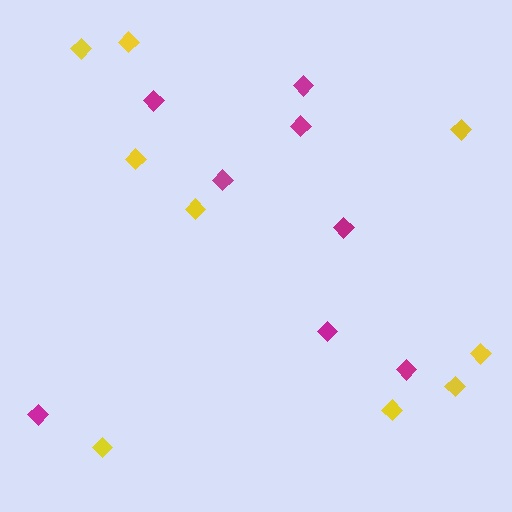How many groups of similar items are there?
There are 2 groups: one group of yellow diamonds (9) and one group of magenta diamonds (8).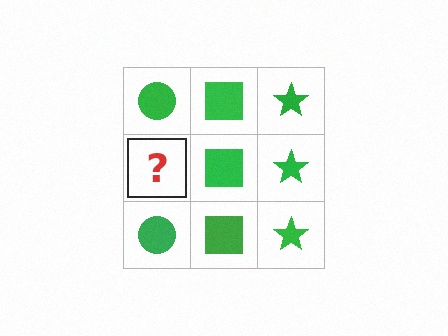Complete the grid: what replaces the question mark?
The question mark should be replaced with a green circle.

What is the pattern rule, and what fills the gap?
The rule is that each column has a consistent shape. The gap should be filled with a green circle.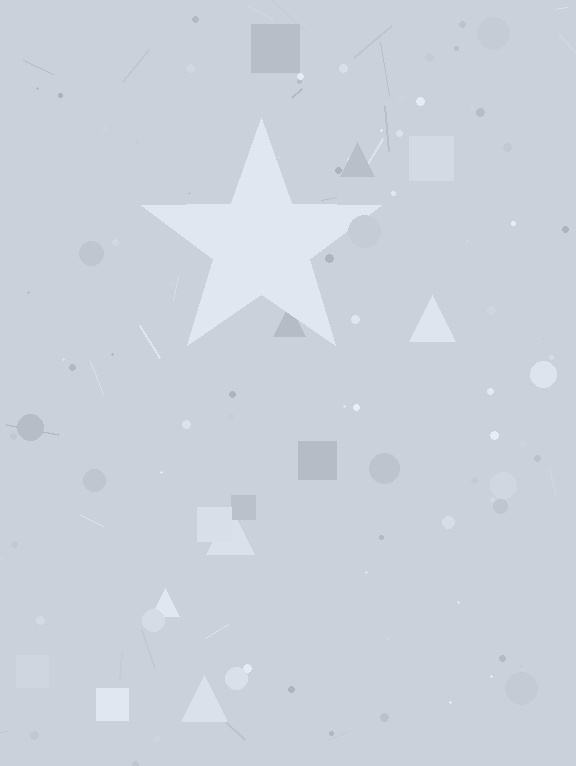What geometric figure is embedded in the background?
A star is embedded in the background.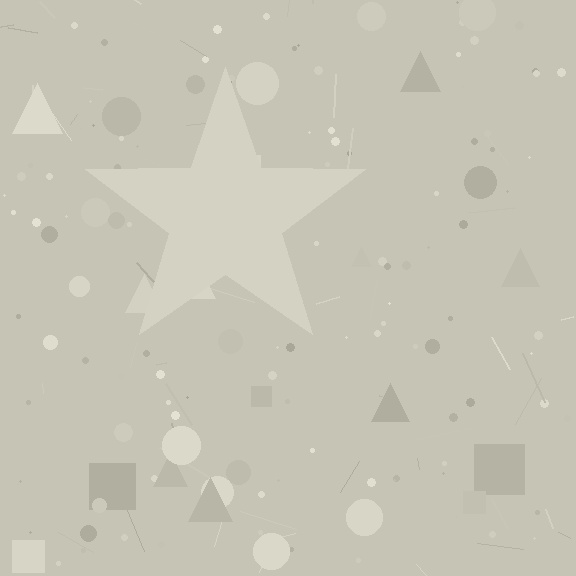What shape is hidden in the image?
A star is hidden in the image.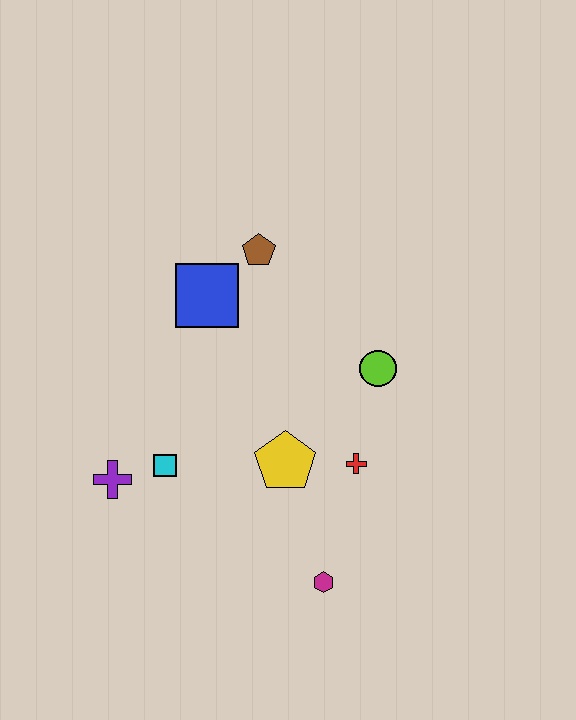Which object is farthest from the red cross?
The purple cross is farthest from the red cross.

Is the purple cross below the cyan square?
Yes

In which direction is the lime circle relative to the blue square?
The lime circle is to the right of the blue square.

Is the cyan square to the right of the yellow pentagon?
No